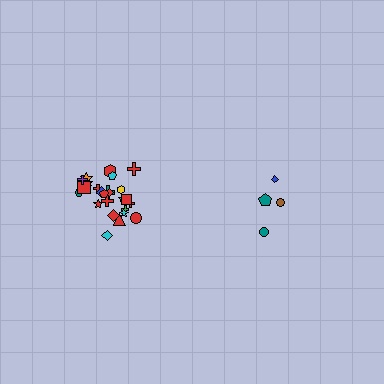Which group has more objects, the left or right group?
The left group.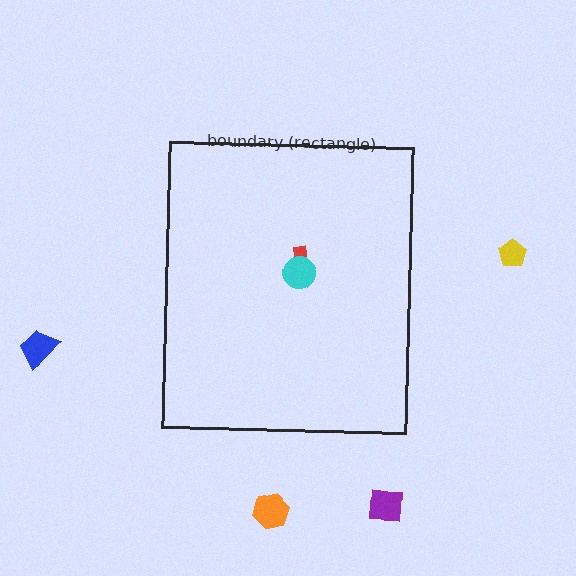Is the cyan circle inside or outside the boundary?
Inside.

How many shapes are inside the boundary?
2 inside, 4 outside.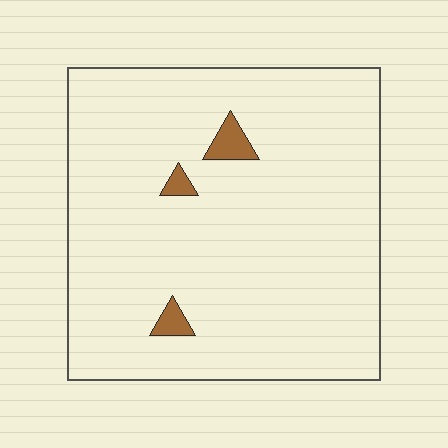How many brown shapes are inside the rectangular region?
3.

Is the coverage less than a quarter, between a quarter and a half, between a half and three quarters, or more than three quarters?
Less than a quarter.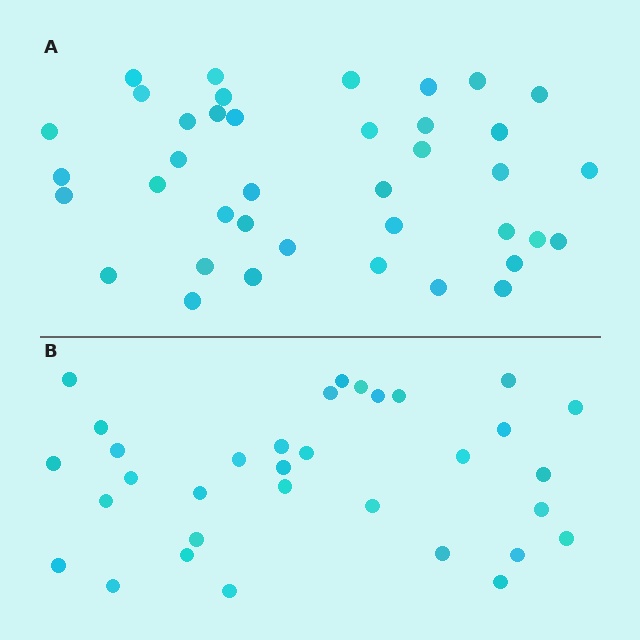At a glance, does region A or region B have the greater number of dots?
Region A (the top region) has more dots.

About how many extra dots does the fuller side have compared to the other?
Region A has about 6 more dots than region B.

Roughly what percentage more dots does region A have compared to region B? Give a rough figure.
About 20% more.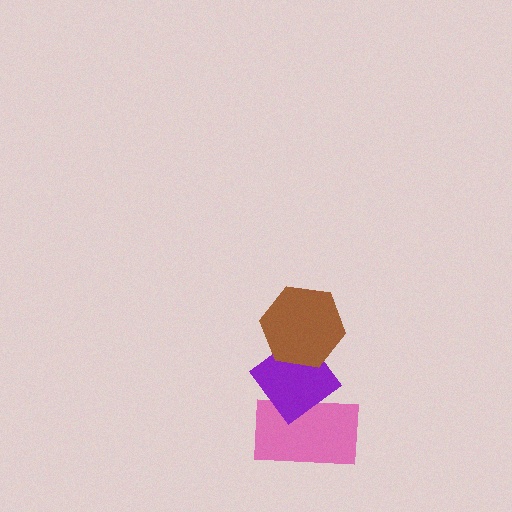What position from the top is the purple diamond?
The purple diamond is 2nd from the top.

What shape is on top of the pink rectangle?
The purple diamond is on top of the pink rectangle.